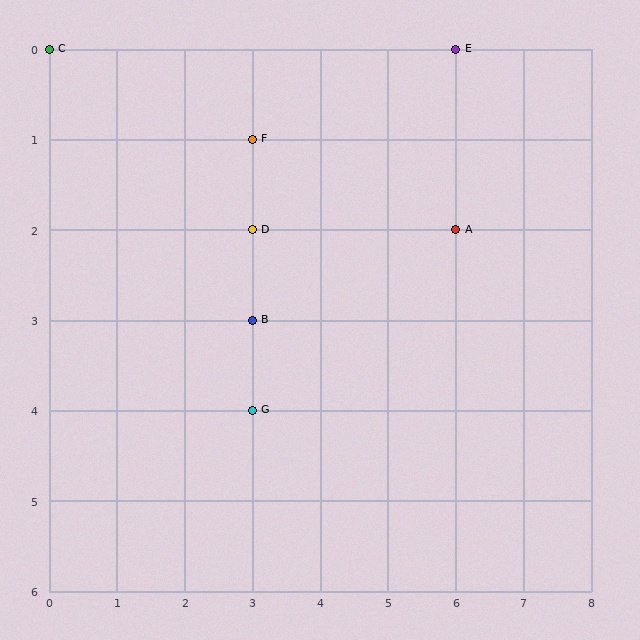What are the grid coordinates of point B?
Point B is at grid coordinates (3, 3).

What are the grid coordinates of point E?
Point E is at grid coordinates (6, 0).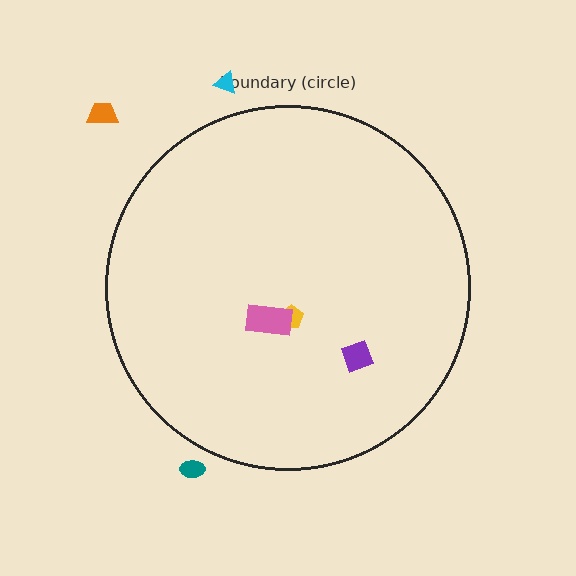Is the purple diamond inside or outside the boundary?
Inside.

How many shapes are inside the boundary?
3 inside, 3 outside.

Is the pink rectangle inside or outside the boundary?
Inside.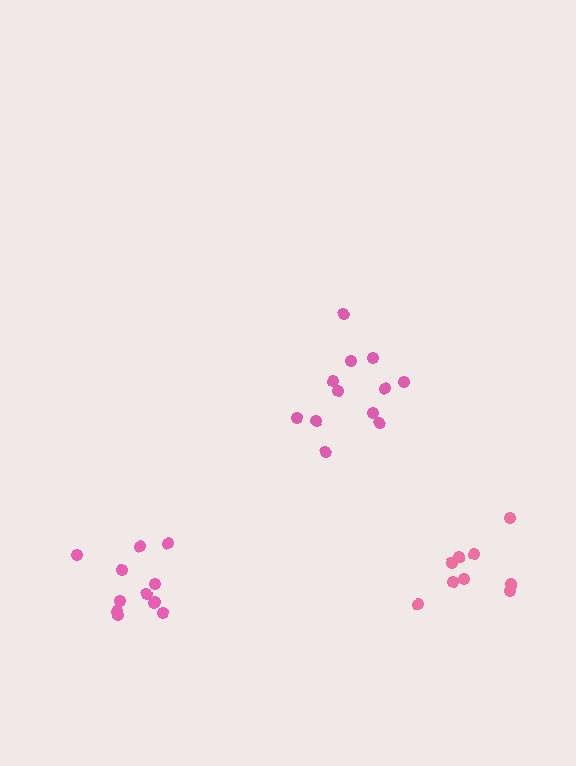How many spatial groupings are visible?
There are 3 spatial groupings.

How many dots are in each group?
Group 1: 12 dots, Group 2: 12 dots, Group 3: 9 dots (33 total).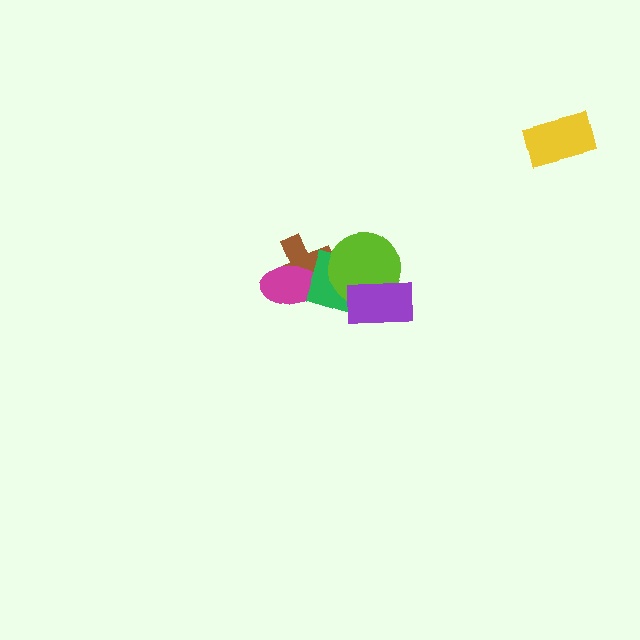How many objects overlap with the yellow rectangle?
0 objects overlap with the yellow rectangle.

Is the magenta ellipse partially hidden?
Yes, it is partially covered by another shape.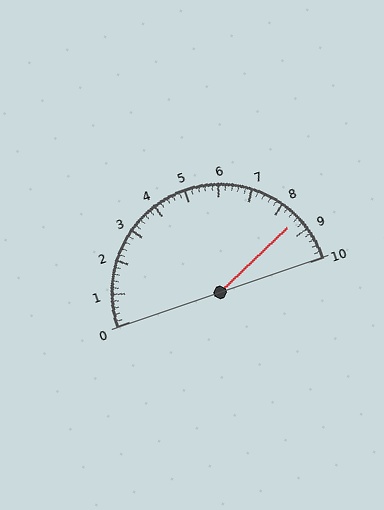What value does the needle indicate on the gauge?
The needle indicates approximately 8.6.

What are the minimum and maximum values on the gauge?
The gauge ranges from 0 to 10.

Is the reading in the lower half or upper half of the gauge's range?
The reading is in the upper half of the range (0 to 10).